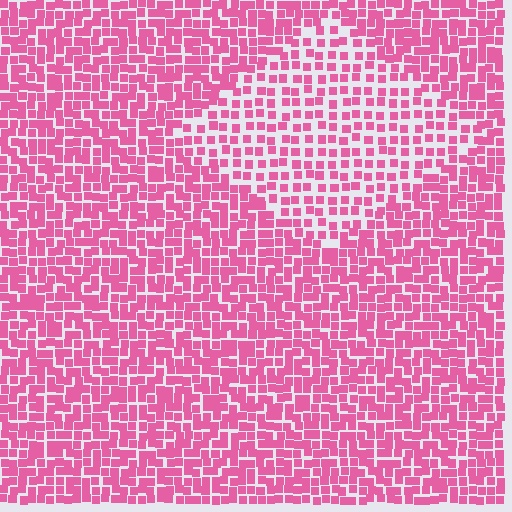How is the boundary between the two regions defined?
The boundary is defined by a change in element density (approximately 1.7x ratio). All elements are the same color, size, and shape.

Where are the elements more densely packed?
The elements are more densely packed outside the diamond boundary.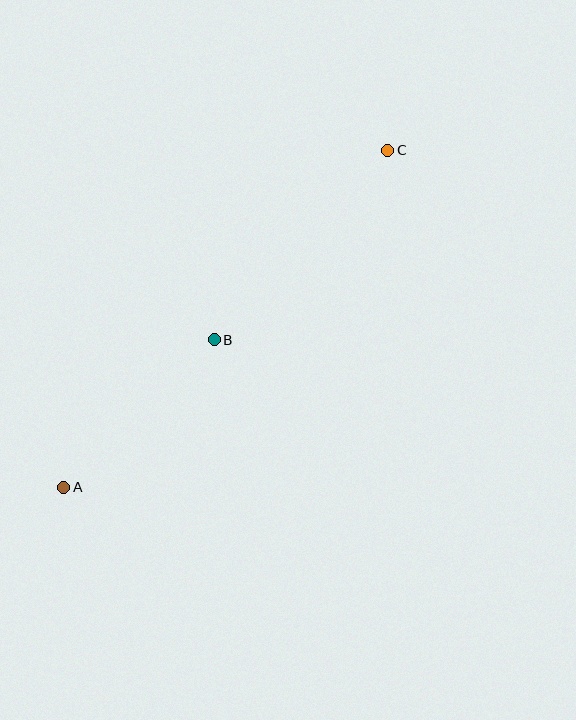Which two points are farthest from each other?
Points A and C are farthest from each other.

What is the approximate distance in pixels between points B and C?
The distance between B and C is approximately 257 pixels.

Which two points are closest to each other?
Points A and B are closest to each other.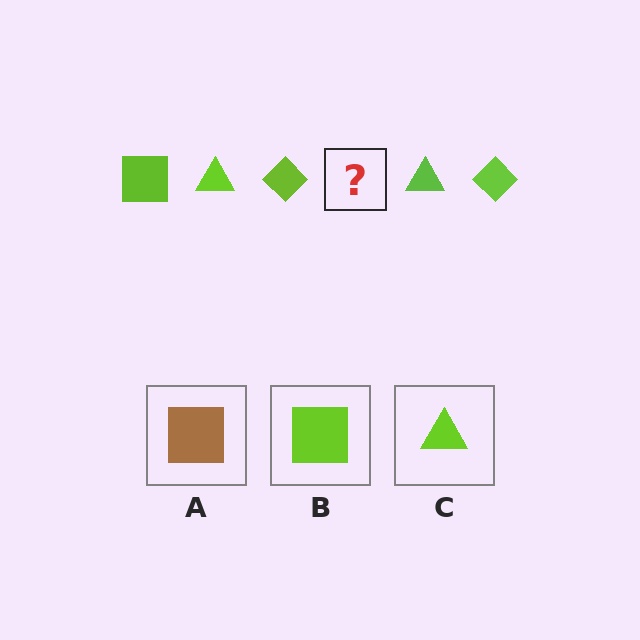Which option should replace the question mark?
Option B.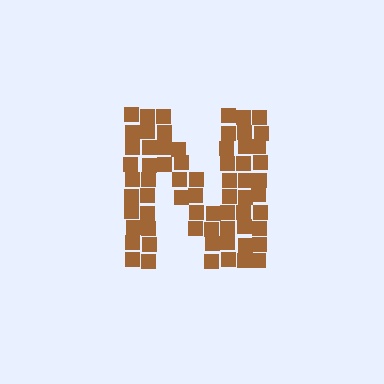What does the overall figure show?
The overall figure shows the letter N.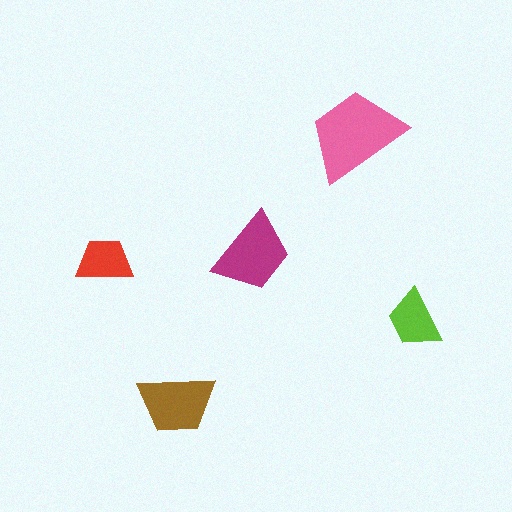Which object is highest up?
The pink trapezoid is topmost.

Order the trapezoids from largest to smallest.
the pink one, the magenta one, the brown one, the lime one, the red one.